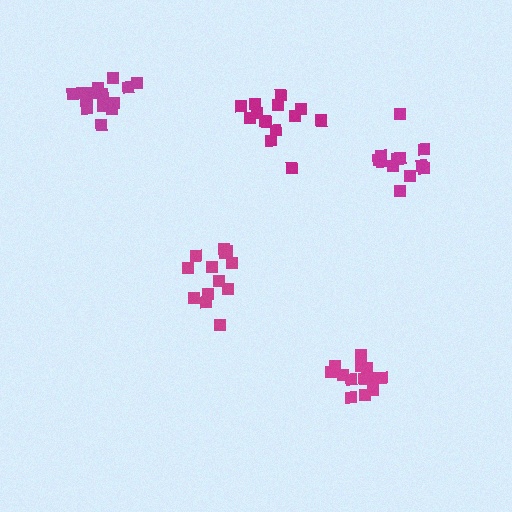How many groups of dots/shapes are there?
There are 5 groups.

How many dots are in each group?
Group 1: 13 dots, Group 2: 15 dots, Group 3: 12 dots, Group 4: 14 dots, Group 5: 16 dots (70 total).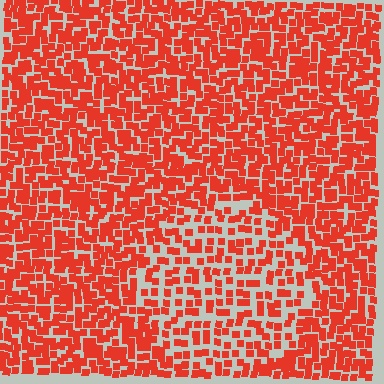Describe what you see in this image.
The image contains small red elements arranged at two different densities. A circle-shaped region is visible where the elements are less densely packed than the surrounding area.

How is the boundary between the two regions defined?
The boundary is defined by a change in element density (approximately 1.8x ratio). All elements are the same color, size, and shape.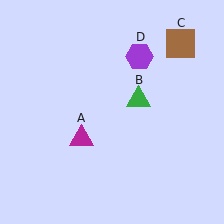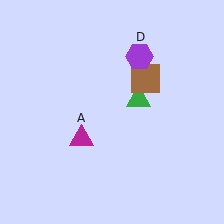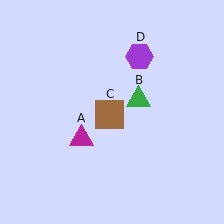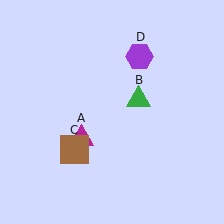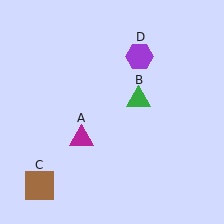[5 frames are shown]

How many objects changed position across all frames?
1 object changed position: brown square (object C).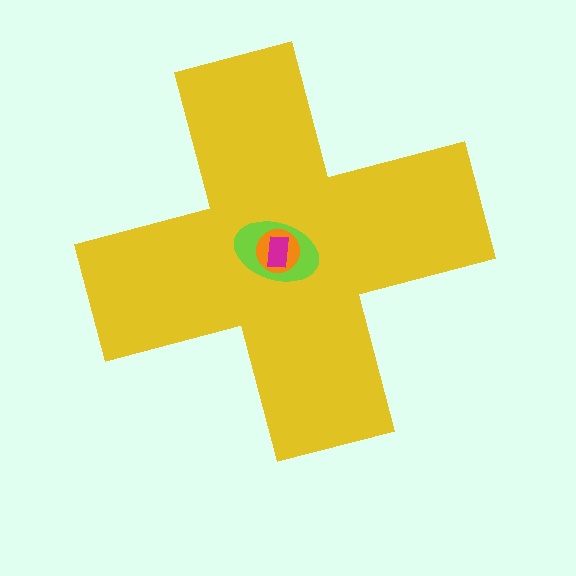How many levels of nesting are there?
4.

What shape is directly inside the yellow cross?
The lime ellipse.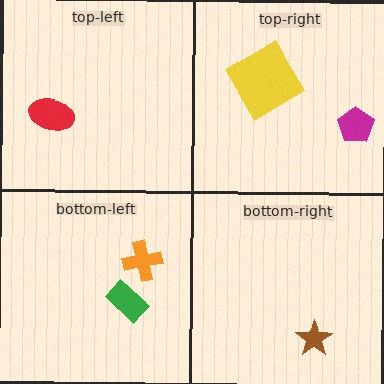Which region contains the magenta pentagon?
The top-right region.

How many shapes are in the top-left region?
1.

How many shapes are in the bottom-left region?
2.